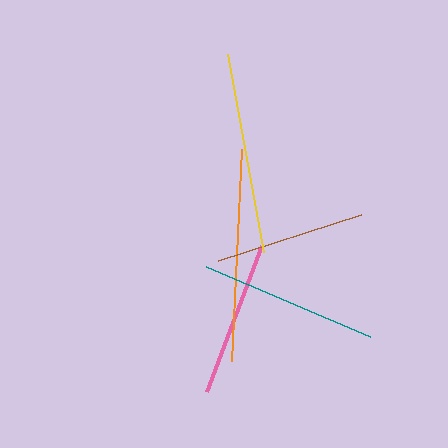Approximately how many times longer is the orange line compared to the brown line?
The orange line is approximately 1.4 times the length of the brown line.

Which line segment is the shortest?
The brown line is the shortest at approximately 151 pixels.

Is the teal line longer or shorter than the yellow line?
The yellow line is longer than the teal line.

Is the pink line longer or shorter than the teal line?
The teal line is longer than the pink line.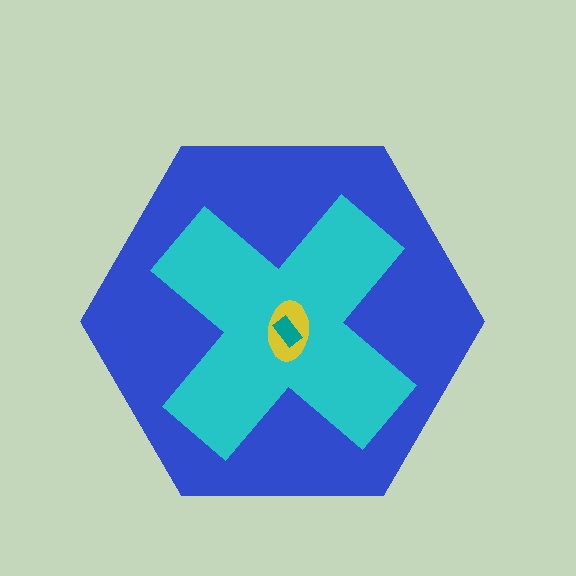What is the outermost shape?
The blue hexagon.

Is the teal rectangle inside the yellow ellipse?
Yes.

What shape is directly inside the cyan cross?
The yellow ellipse.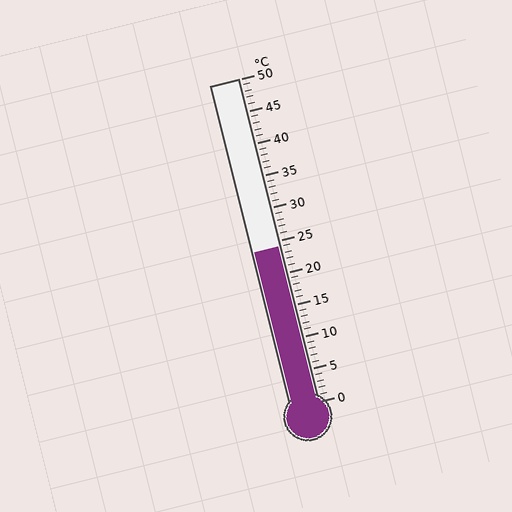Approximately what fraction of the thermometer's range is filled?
The thermometer is filled to approximately 50% of its range.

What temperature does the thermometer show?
The thermometer shows approximately 24°C.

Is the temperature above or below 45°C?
The temperature is below 45°C.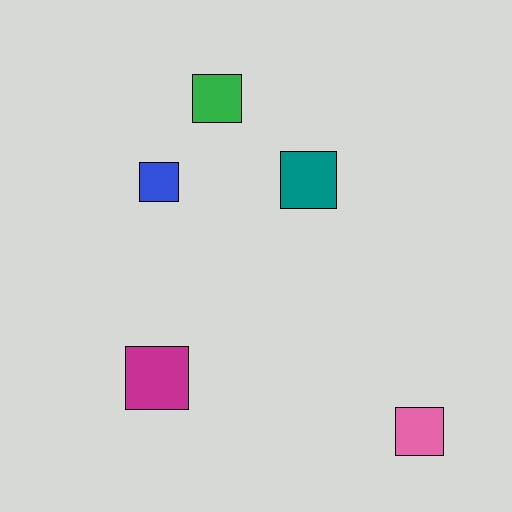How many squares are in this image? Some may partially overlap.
There are 5 squares.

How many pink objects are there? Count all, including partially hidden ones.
There is 1 pink object.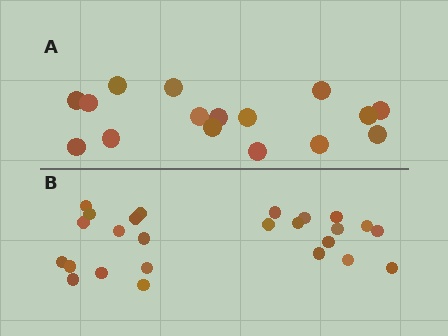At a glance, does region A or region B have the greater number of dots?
Region B (the bottom region) has more dots.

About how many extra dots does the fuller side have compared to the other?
Region B has roughly 8 or so more dots than region A.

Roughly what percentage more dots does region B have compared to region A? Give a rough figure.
About 55% more.